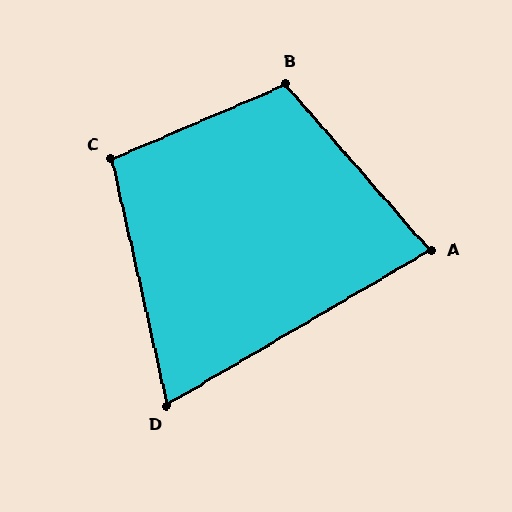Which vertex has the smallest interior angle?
D, at approximately 72 degrees.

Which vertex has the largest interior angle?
B, at approximately 108 degrees.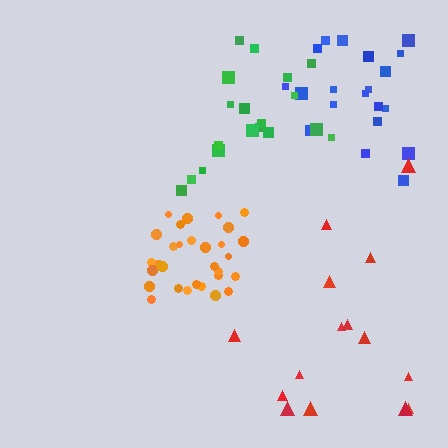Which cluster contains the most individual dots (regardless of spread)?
Orange (30).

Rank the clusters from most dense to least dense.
orange, green, blue, red.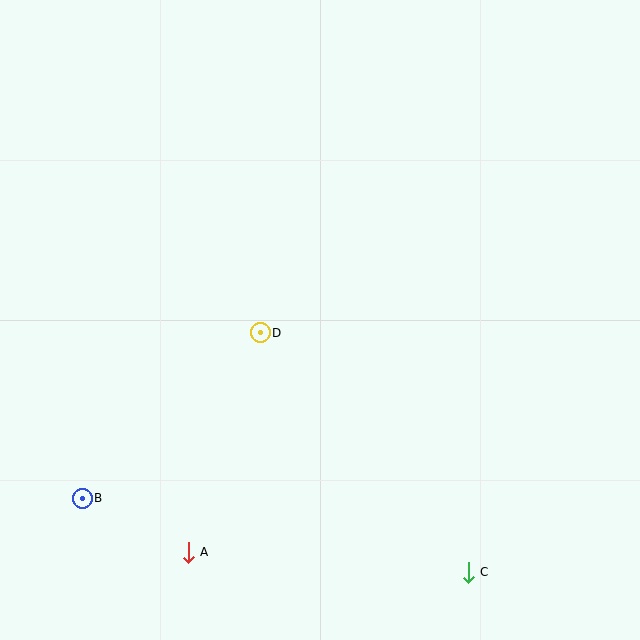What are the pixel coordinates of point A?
Point A is at (188, 552).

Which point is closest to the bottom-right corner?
Point C is closest to the bottom-right corner.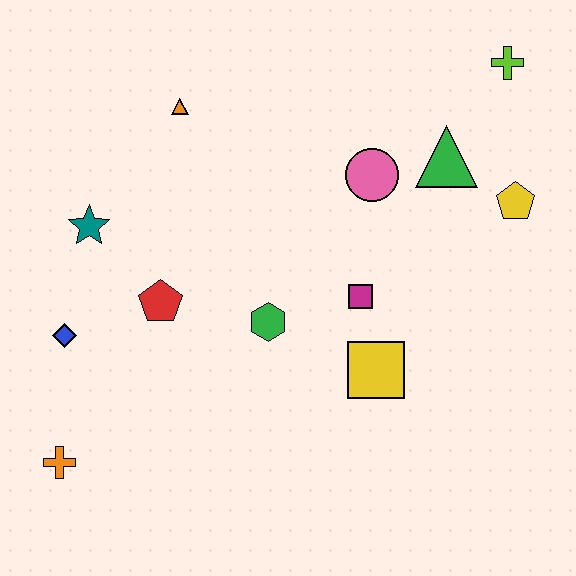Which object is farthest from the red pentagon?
The lime cross is farthest from the red pentagon.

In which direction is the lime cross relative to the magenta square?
The lime cross is above the magenta square.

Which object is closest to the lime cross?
The green triangle is closest to the lime cross.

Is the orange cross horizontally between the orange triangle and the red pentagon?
No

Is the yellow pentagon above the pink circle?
No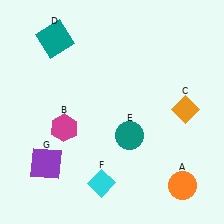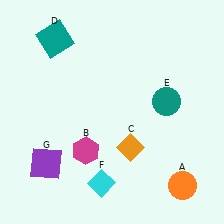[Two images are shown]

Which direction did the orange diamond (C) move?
The orange diamond (C) moved left.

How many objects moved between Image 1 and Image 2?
3 objects moved between the two images.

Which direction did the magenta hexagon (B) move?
The magenta hexagon (B) moved down.